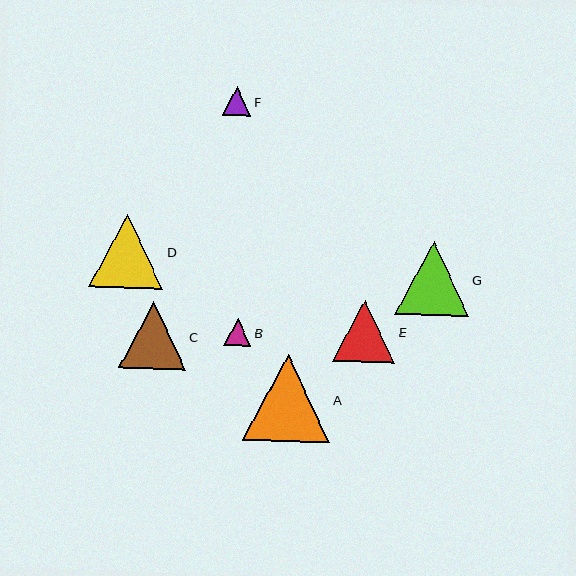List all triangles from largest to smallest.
From largest to smallest: A, G, D, C, E, F, B.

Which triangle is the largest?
Triangle A is the largest with a size of approximately 87 pixels.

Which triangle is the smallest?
Triangle B is the smallest with a size of approximately 27 pixels.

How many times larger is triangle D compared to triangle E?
Triangle D is approximately 1.2 times the size of triangle E.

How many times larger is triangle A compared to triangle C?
Triangle A is approximately 1.3 times the size of triangle C.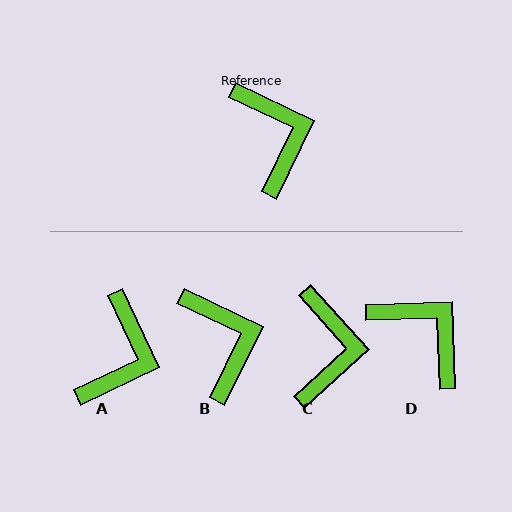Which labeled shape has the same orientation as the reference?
B.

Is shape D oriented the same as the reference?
No, it is off by about 28 degrees.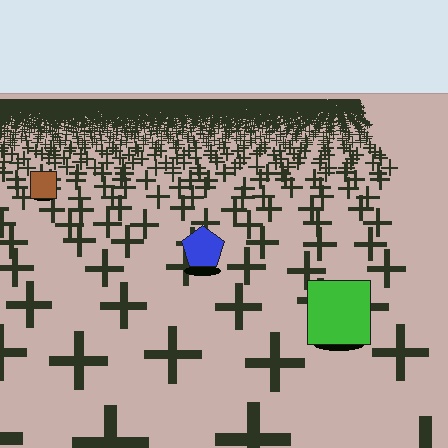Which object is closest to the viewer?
The green square is closest. The texture marks near it are larger and more spread out.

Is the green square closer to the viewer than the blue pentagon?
Yes. The green square is closer — you can tell from the texture gradient: the ground texture is coarser near it.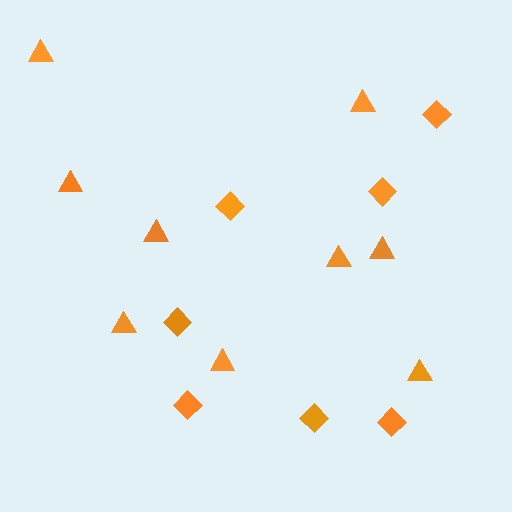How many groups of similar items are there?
There are 2 groups: one group of diamonds (7) and one group of triangles (9).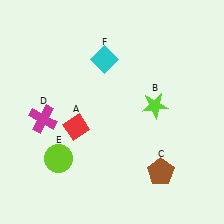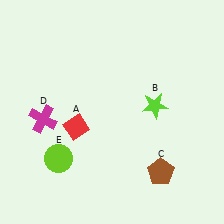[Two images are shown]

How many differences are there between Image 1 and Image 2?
There is 1 difference between the two images.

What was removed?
The cyan diamond (F) was removed in Image 2.